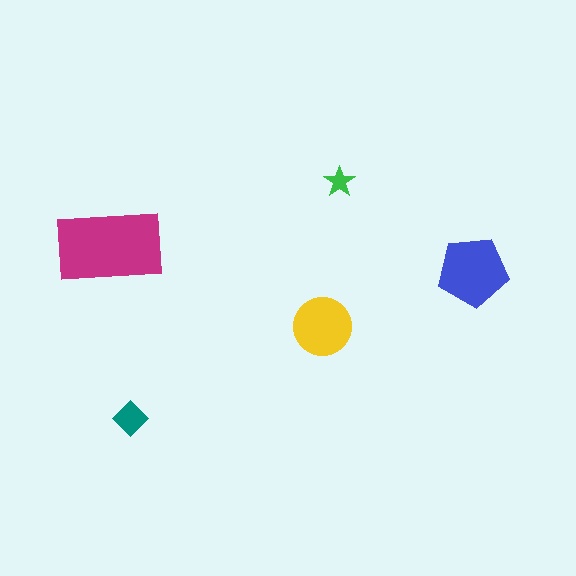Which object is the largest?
The magenta rectangle.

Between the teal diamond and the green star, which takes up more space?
The teal diamond.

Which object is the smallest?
The green star.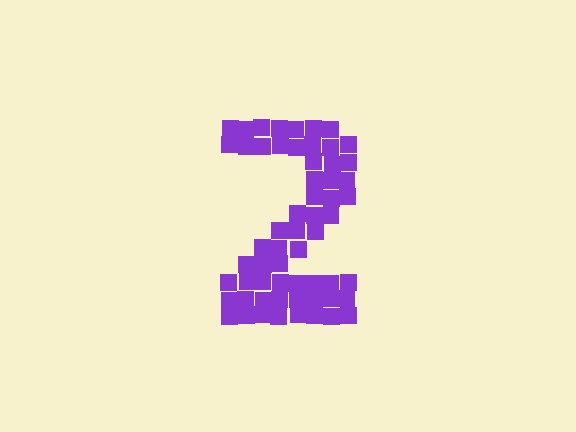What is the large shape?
The large shape is the digit 2.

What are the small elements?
The small elements are squares.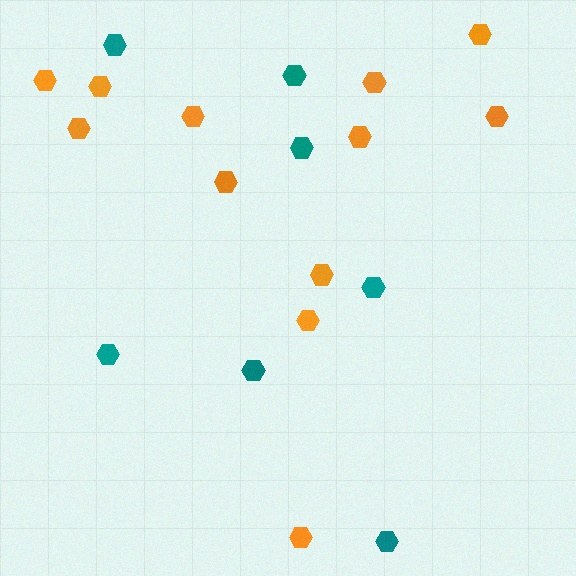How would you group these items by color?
There are 2 groups: one group of teal hexagons (7) and one group of orange hexagons (12).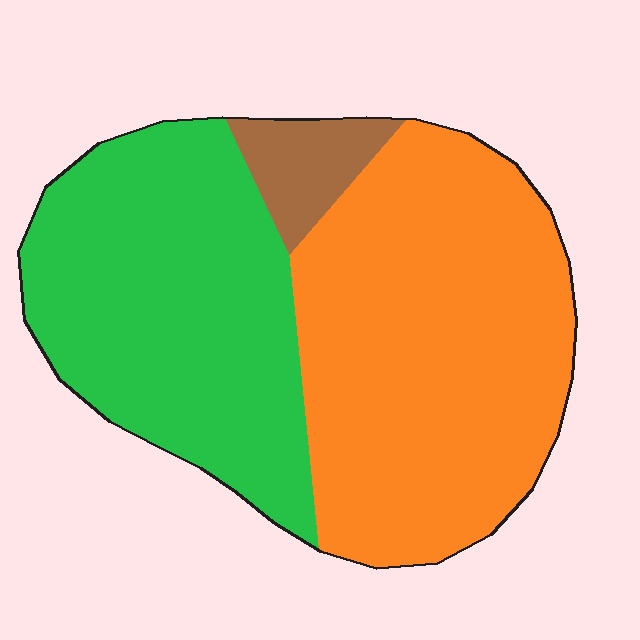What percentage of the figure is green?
Green covers around 40% of the figure.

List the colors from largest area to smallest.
From largest to smallest: orange, green, brown.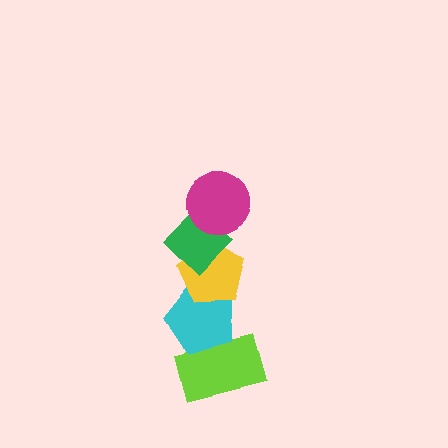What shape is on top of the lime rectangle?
The cyan pentagon is on top of the lime rectangle.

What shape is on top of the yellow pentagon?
The green diamond is on top of the yellow pentagon.